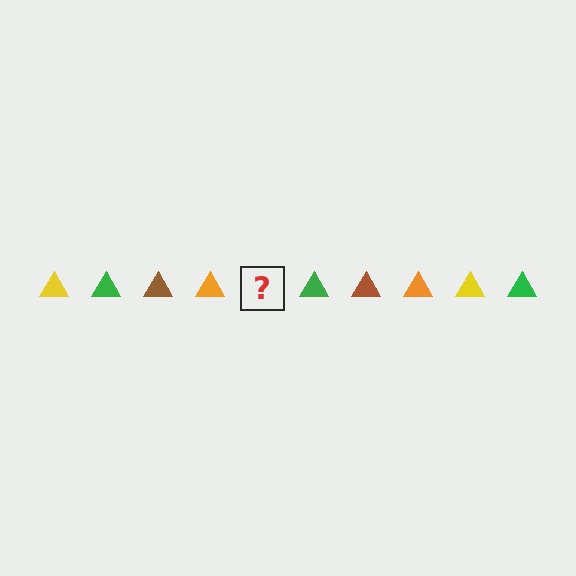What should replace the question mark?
The question mark should be replaced with a yellow triangle.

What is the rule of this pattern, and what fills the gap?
The rule is that the pattern cycles through yellow, green, brown, orange triangles. The gap should be filled with a yellow triangle.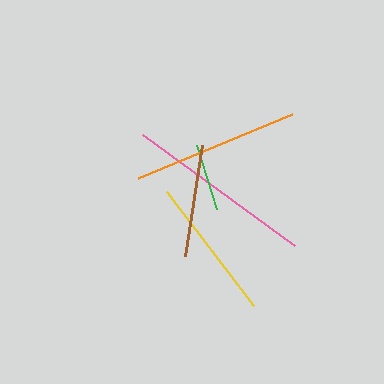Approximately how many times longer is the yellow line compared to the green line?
The yellow line is approximately 2.2 times the length of the green line.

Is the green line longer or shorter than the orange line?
The orange line is longer than the green line.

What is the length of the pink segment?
The pink segment is approximately 188 pixels long.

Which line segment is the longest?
The pink line is the longest at approximately 188 pixels.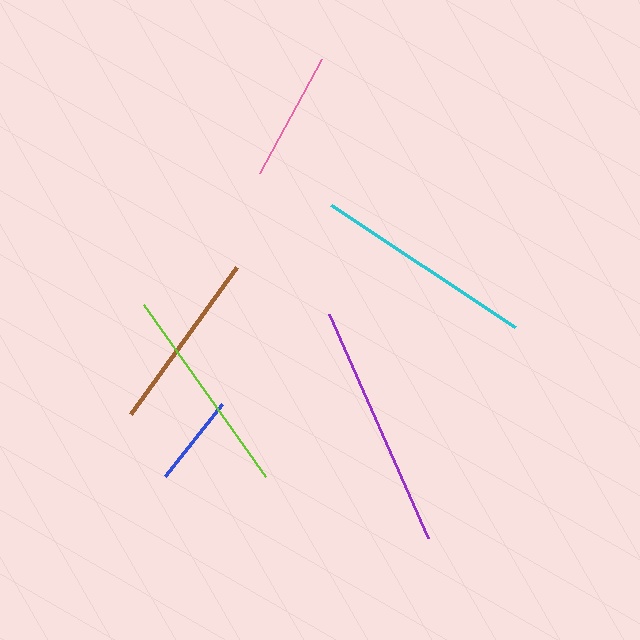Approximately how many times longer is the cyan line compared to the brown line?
The cyan line is approximately 1.2 times the length of the brown line.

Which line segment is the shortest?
The blue line is the shortest at approximately 92 pixels.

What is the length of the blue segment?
The blue segment is approximately 92 pixels long.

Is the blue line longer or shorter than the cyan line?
The cyan line is longer than the blue line.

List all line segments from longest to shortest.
From longest to shortest: purple, cyan, lime, brown, pink, blue.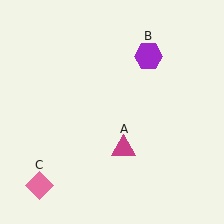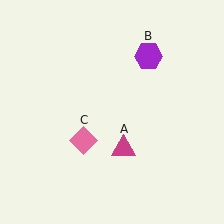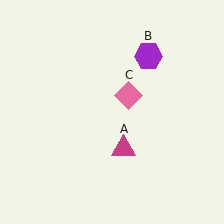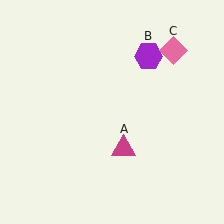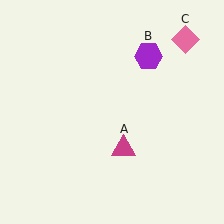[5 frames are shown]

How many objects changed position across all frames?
1 object changed position: pink diamond (object C).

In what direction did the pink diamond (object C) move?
The pink diamond (object C) moved up and to the right.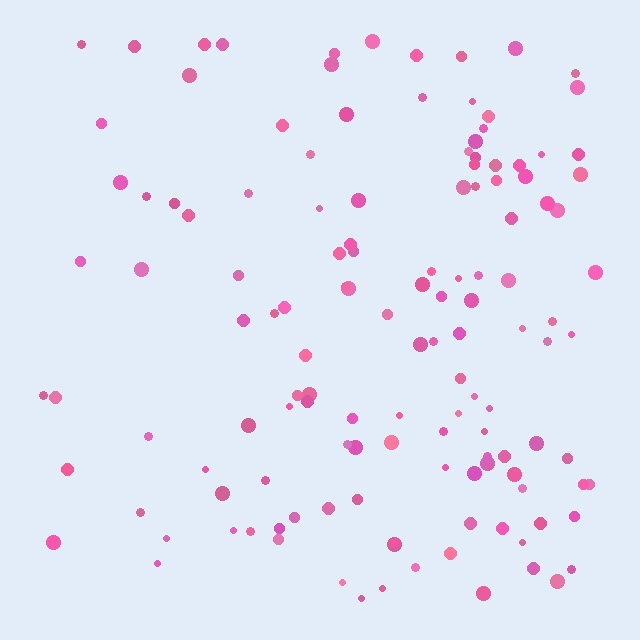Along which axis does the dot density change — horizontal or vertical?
Horizontal.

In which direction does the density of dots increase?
From left to right, with the right side densest.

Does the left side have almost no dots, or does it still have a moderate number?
Still a moderate number, just noticeably fewer than the right.